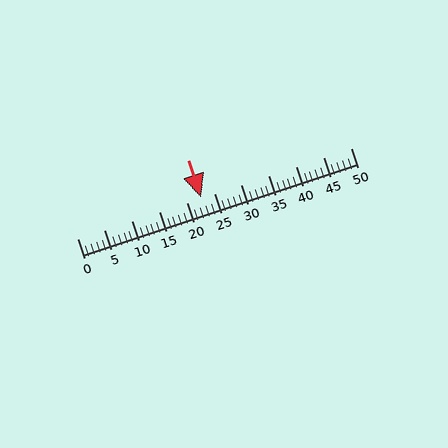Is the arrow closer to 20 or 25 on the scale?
The arrow is closer to 25.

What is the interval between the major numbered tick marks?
The major tick marks are spaced 5 units apart.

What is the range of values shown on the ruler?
The ruler shows values from 0 to 50.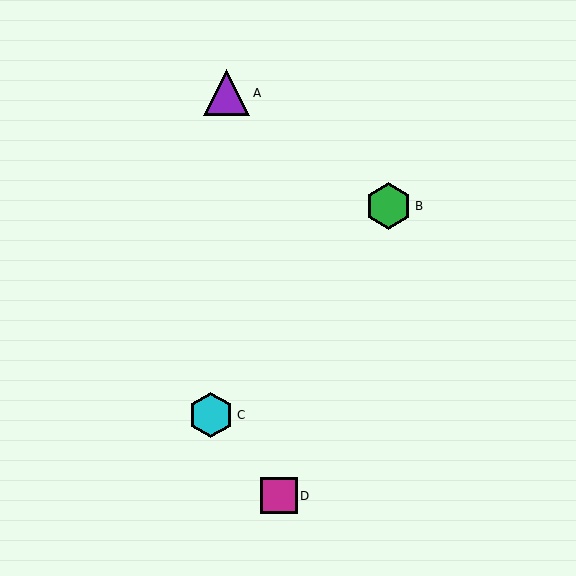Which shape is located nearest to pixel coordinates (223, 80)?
The purple triangle (labeled A) at (227, 93) is nearest to that location.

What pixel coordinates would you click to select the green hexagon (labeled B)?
Click at (388, 206) to select the green hexagon B.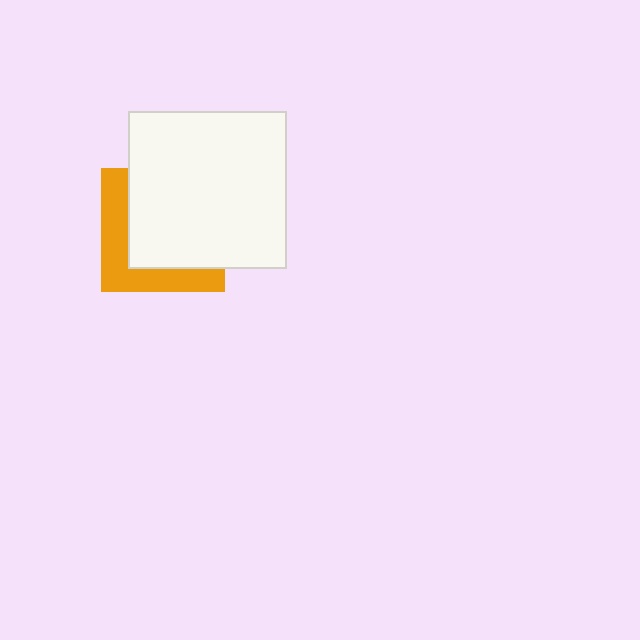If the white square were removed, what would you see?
You would see the complete orange square.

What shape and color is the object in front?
The object in front is a white square.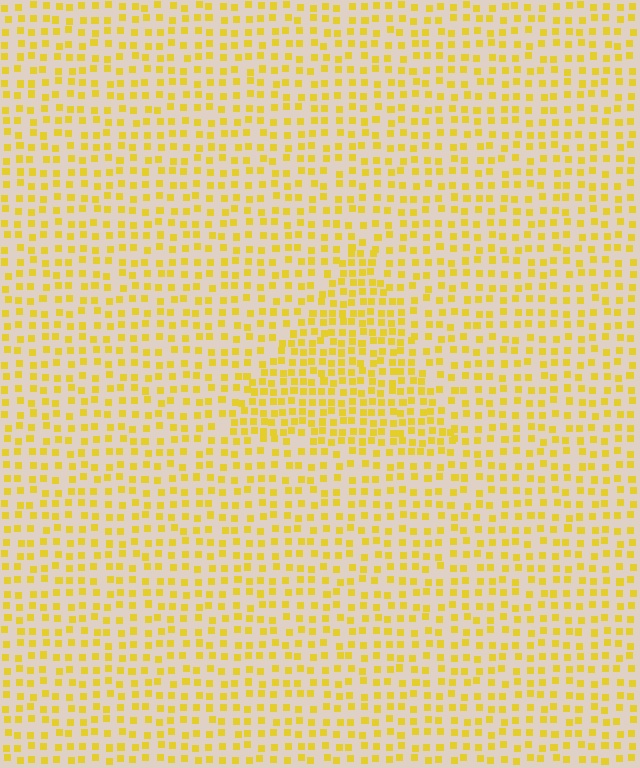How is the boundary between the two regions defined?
The boundary is defined by a change in element density (approximately 1.7x ratio). All elements are the same color, size, and shape.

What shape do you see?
I see a triangle.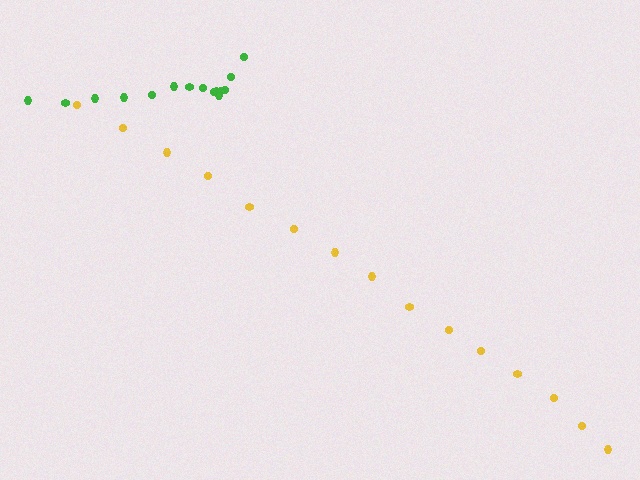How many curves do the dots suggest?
There are 2 distinct paths.